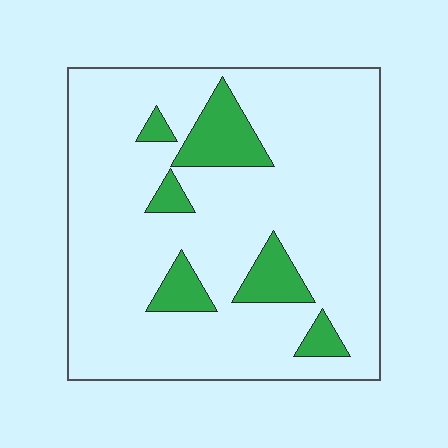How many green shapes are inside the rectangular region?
6.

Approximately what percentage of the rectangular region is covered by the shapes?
Approximately 15%.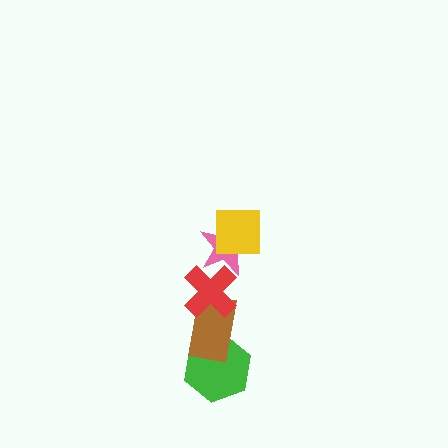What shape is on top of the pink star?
The yellow square is on top of the pink star.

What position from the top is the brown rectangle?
The brown rectangle is 4th from the top.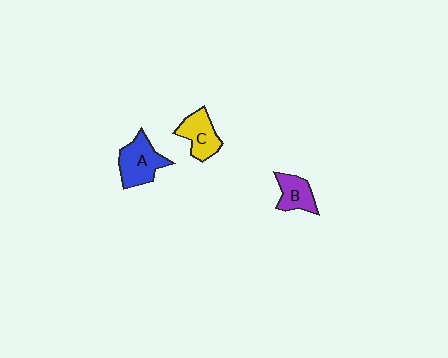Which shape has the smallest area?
Shape B (purple).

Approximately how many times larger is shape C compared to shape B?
Approximately 1.2 times.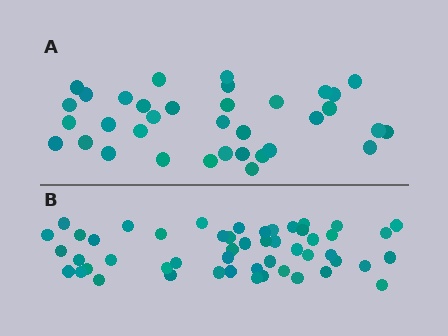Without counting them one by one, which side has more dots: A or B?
Region B (the bottom region) has more dots.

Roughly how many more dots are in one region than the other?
Region B has approximately 15 more dots than region A.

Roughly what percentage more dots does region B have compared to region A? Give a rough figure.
About 45% more.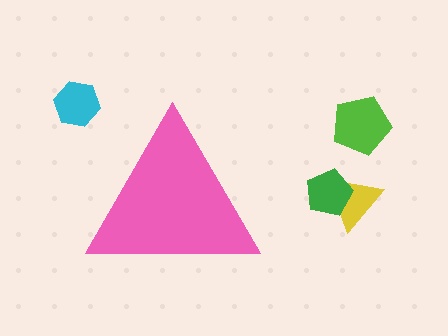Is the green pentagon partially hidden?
No, the green pentagon is fully visible.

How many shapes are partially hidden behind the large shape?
0 shapes are partially hidden.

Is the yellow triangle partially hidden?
No, the yellow triangle is fully visible.